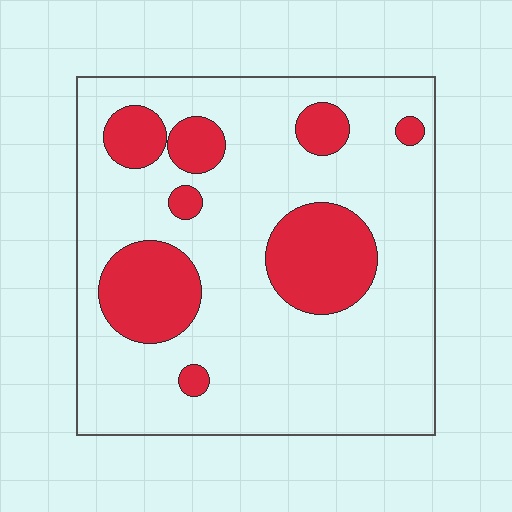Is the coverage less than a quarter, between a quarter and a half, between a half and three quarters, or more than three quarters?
Less than a quarter.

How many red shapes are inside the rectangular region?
8.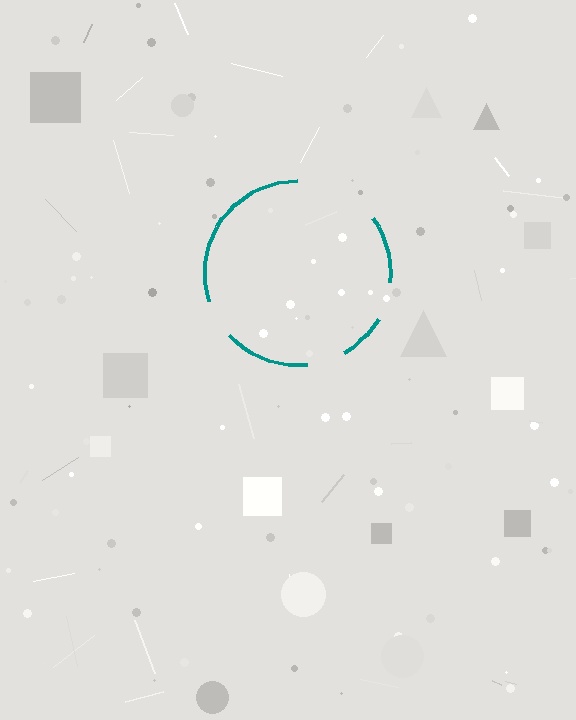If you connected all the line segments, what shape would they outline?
They would outline a circle.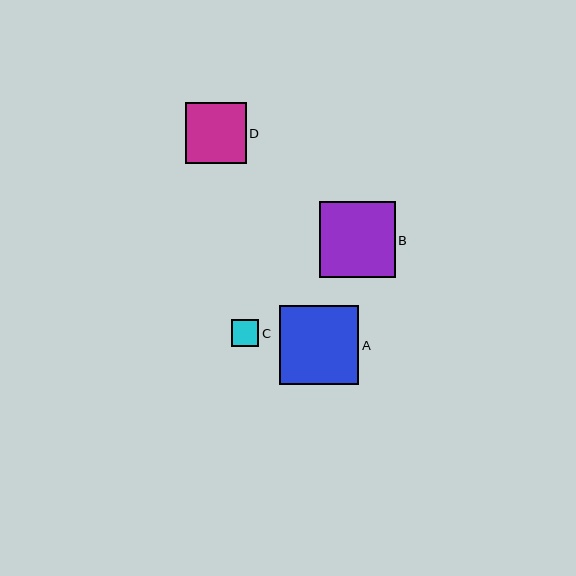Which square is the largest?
Square A is the largest with a size of approximately 80 pixels.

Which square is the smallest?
Square C is the smallest with a size of approximately 27 pixels.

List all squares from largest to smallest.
From largest to smallest: A, B, D, C.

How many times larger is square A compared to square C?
Square A is approximately 2.9 times the size of square C.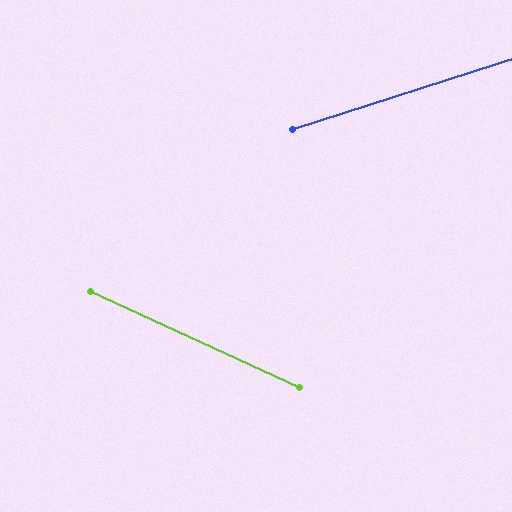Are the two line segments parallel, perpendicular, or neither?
Neither parallel nor perpendicular — they differ by about 42°.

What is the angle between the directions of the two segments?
Approximately 42 degrees.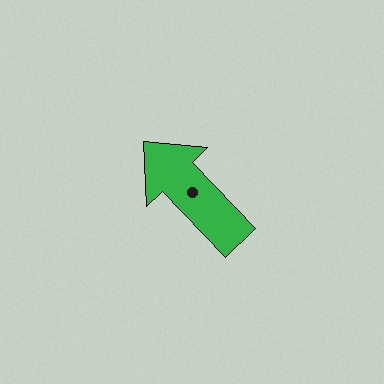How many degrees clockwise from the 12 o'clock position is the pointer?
Approximately 316 degrees.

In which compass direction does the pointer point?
Northwest.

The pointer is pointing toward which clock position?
Roughly 11 o'clock.